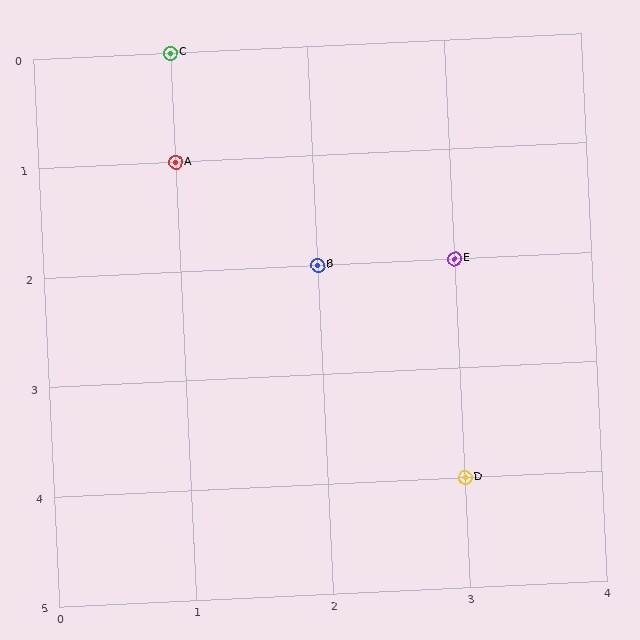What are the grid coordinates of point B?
Point B is at grid coordinates (2, 2).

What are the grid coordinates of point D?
Point D is at grid coordinates (3, 4).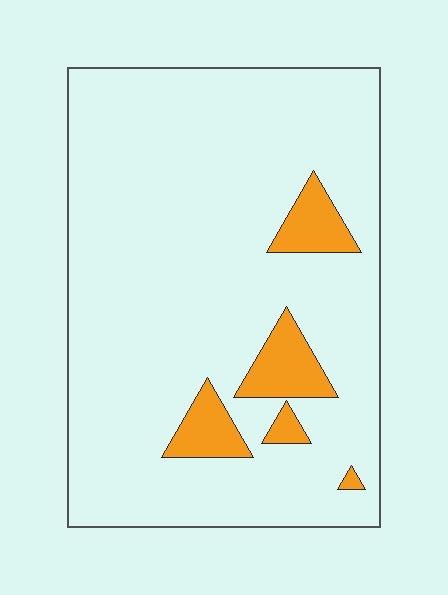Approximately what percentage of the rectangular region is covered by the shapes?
Approximately 10%.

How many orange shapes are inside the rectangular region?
5.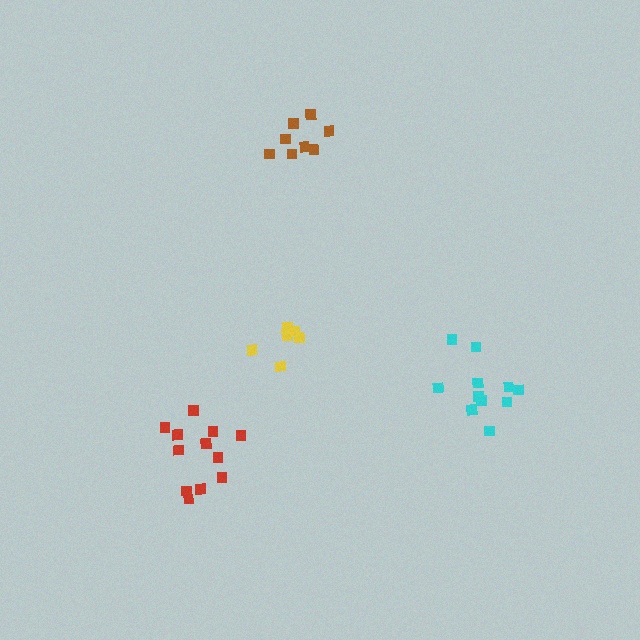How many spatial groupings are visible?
There are 4 spatial groupings.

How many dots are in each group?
Group 1: 11 dots, Group 2: 6 dots, Group 3: 12 dots, Group 4: 8 dots (37 total).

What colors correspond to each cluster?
The clusters are colored: cyan, yellow, red, brown.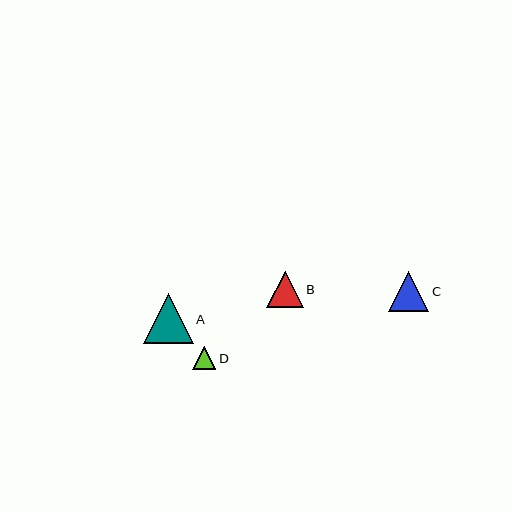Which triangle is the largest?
Triangle A is the largest with a size of approximately 50 pixels.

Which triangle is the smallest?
Triangle D is the smallest with a size of approximately 23 pixels.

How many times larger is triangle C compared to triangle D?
Triangle C is approximately 1.8 times the size of triangle D.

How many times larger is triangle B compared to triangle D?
Triangle B is approximately 1.6 times the size of triangle D.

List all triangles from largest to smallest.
From largest to smallest: A, C, B, D.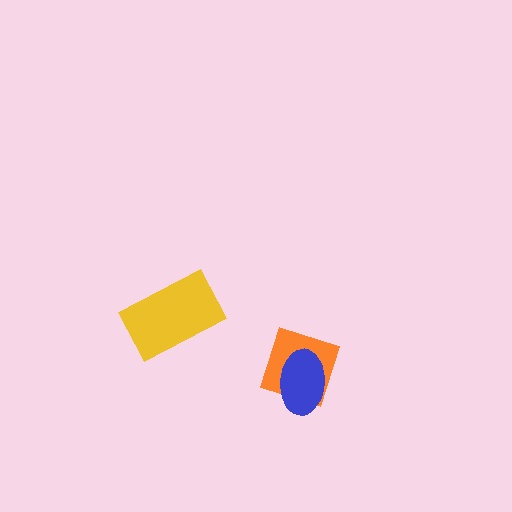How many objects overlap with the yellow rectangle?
0 objects overlap with the yellow rectangle.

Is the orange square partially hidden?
Yes, it is partially covered by another shape.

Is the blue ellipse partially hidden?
No, no other shape covers it.